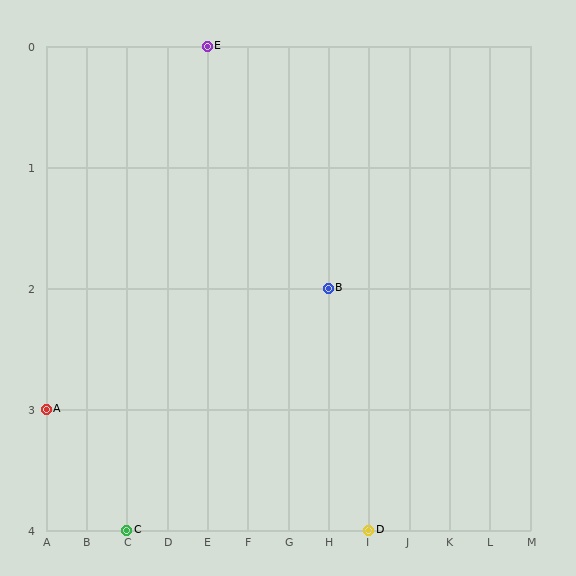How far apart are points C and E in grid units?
Points C and E are 2 columns and 4 rows apart (about 4.5 grid units diagonally).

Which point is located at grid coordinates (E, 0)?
Point E is at (E, 0).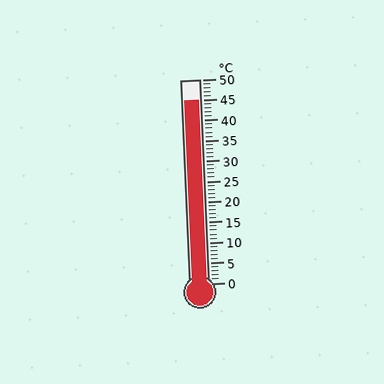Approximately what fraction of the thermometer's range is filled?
The thermometer is filled to approximately 90% of its range.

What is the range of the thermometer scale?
The thermometer scale ranges from 0°C to 50°C.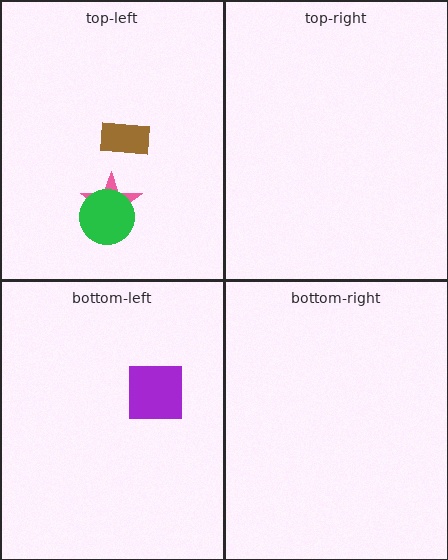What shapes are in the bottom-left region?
The purple square.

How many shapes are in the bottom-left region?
1.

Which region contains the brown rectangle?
The top-left region.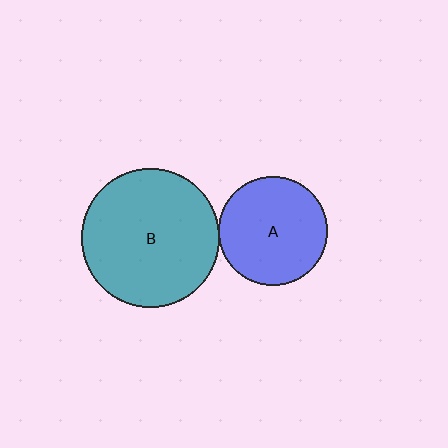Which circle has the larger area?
Circle B (teal).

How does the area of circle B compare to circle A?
Approximately 1.6 times.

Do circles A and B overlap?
Yes.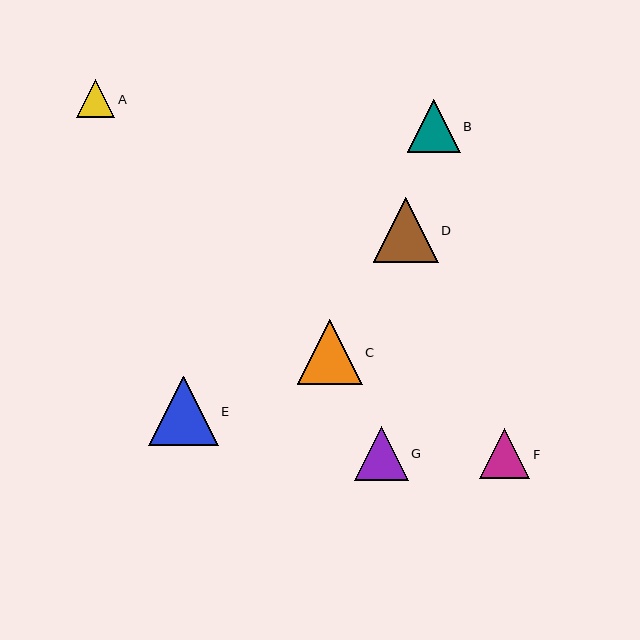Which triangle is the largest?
Triangle E is the largest with a size of approximately 70 pixels.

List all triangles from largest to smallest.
From largest to smallest: E, D, C, G, B, F, A.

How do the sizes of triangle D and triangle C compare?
Triangle D and triangle C are approximately the same size.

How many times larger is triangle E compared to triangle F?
Triangle E is approximately 1.4 times the size of triangle F.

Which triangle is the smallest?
Triangle A is the smallest with a size of approximately 38 pixels.